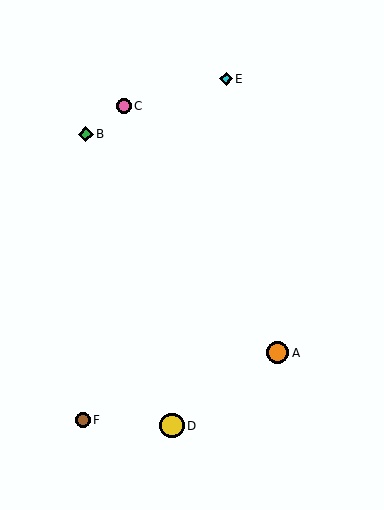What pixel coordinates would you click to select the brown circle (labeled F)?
Click at (83, 420) to select the brown circle F.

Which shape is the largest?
The yellow circle (labeled D) is the largest.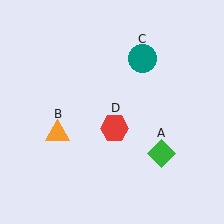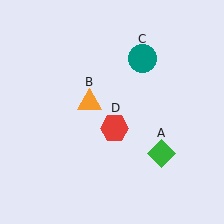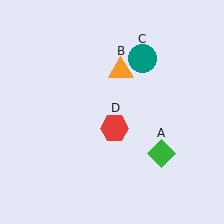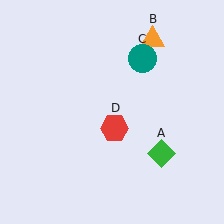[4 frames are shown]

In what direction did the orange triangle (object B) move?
The orange triangle (object B) moved up and to the right.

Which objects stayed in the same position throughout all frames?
Green diamond (object A) and teal circle (object C) and red hexagon (object D) remained stationary.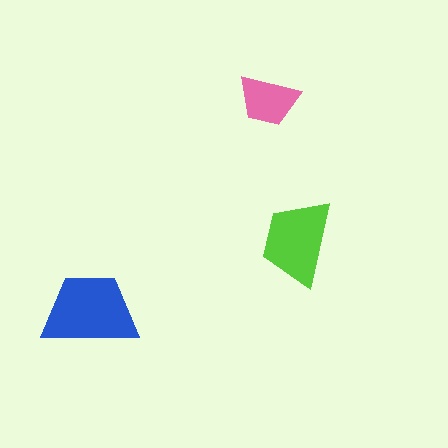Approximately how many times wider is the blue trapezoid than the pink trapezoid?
About 1.5 times wider.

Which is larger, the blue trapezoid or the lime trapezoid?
The blue one.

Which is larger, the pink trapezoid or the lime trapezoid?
The lime one.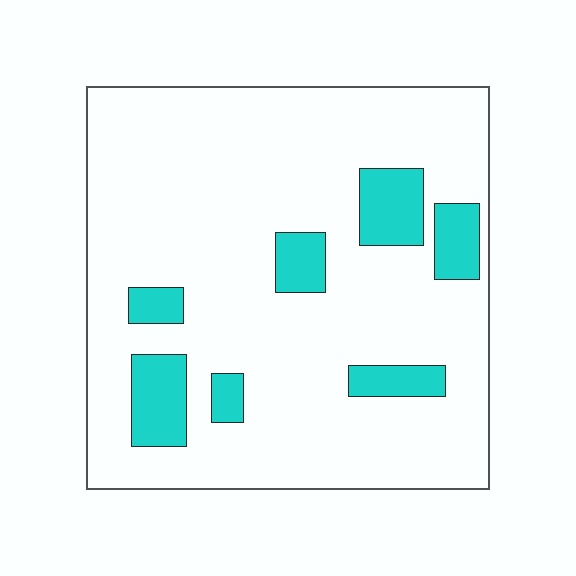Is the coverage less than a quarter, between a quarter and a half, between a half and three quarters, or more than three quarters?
Less than a quarter.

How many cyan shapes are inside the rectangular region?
7.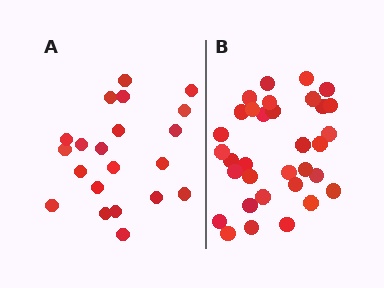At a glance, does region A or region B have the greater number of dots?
Region B (the right region) has more dots.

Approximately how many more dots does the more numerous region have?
Region B has roughly 12 or so more dots than region A.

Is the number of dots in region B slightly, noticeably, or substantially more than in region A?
Region B has substantially more. The ratio is roughly 1.6 to 1.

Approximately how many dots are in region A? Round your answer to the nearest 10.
About 20 dots. (The exact count is 21, which rounds to 20.)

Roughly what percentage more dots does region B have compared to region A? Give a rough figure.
About 55% more.